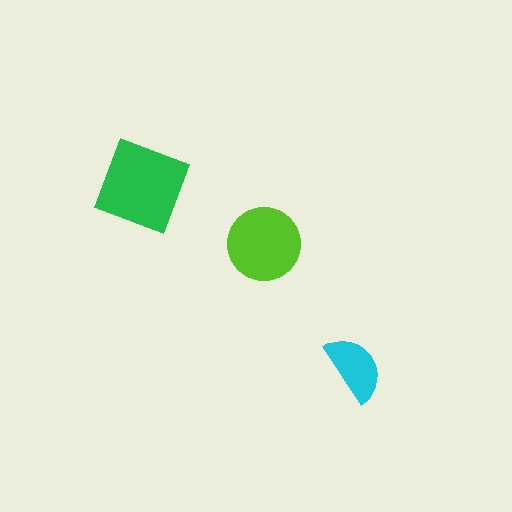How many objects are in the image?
There are 3 objects in the image.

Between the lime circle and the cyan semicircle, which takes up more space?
The lime circle.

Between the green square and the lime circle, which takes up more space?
The green square.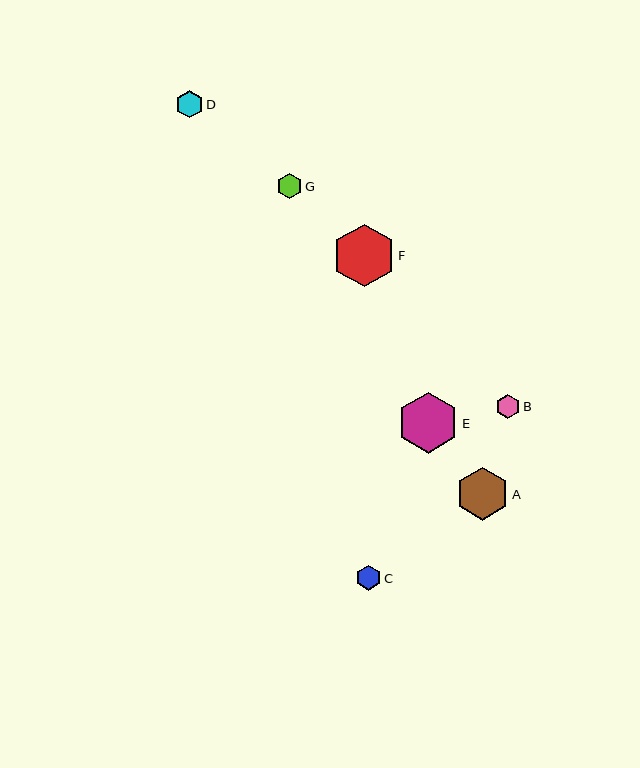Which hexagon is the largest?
Hexagon F is the largest with a size of approximately 63 pixels.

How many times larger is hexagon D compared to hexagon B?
Hexagon D is approximately 1.1 times the size of hexagon B.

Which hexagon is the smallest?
Hexagon B is the smallest with a size of approximately 24 pixels.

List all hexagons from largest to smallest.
From largest to smallest: F, E, A, D, G, C, B.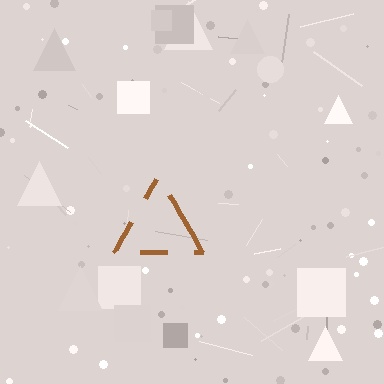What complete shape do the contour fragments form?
The contour fragments form a triangle.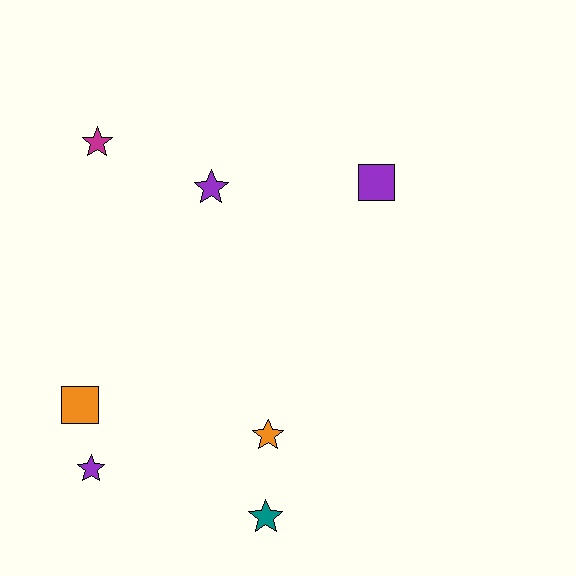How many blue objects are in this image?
There are no blue objects.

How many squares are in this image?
There are 2 squares.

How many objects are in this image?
There are 7 objects.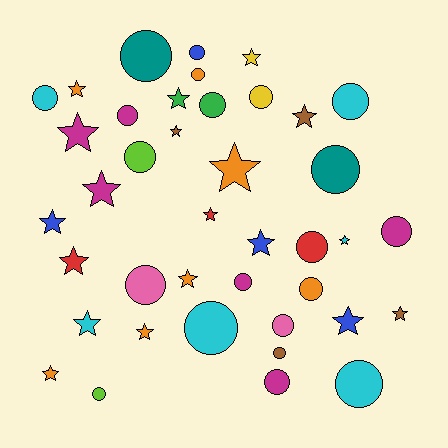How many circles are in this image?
There are 21 circles.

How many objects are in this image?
There are 40 objects.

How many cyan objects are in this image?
There are 6 cyan objects.